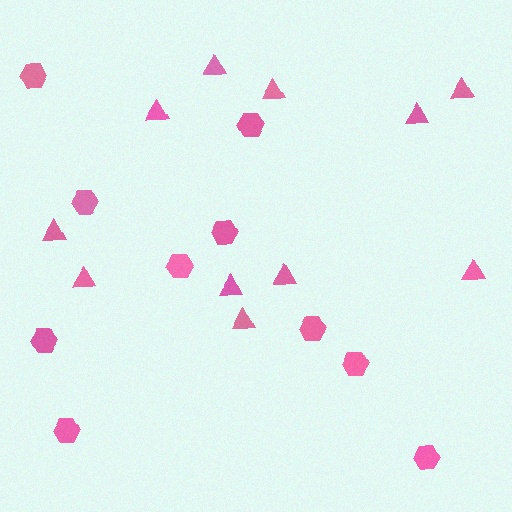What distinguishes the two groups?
There are 2 groups: one group of hexagons (10) and one group of triangles (11).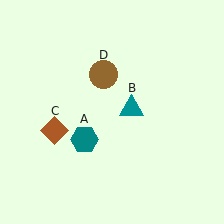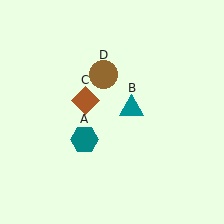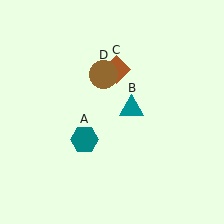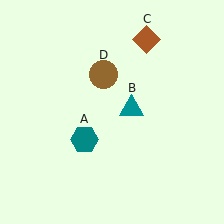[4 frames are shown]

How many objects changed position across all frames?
1 object changed position: brown diamond (object C).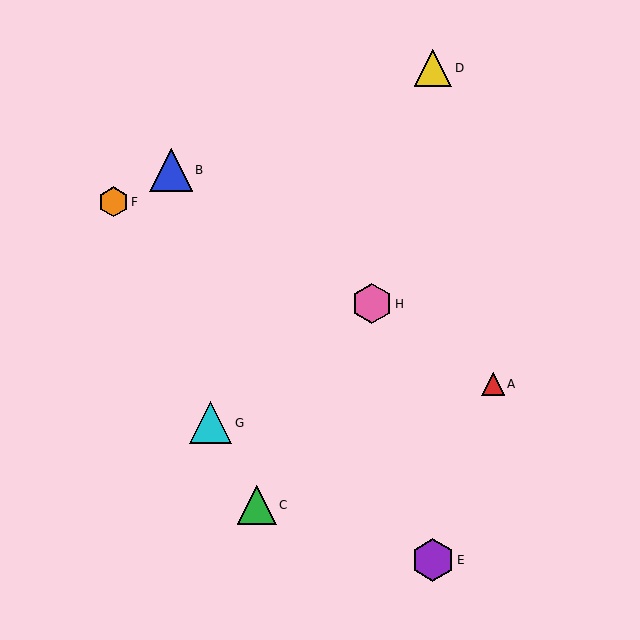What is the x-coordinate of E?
Object E is at x≈433.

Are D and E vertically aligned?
Yes, both are at x≈433.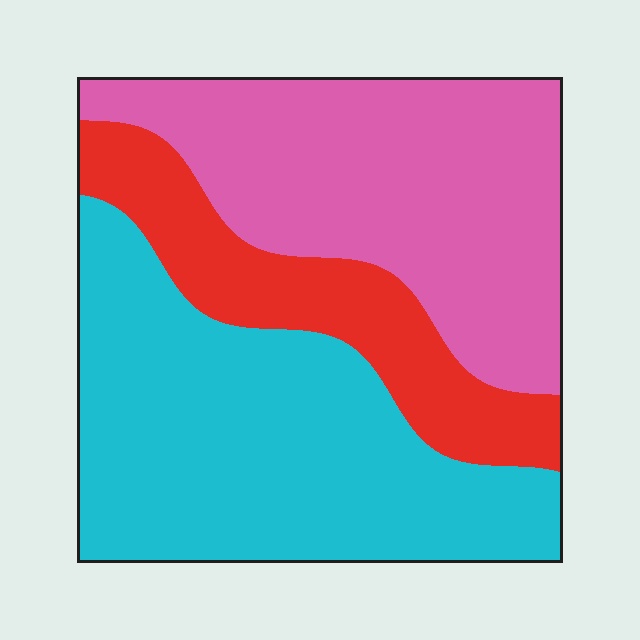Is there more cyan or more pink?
Cyan.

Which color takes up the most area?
Cyan, at roughly 45%.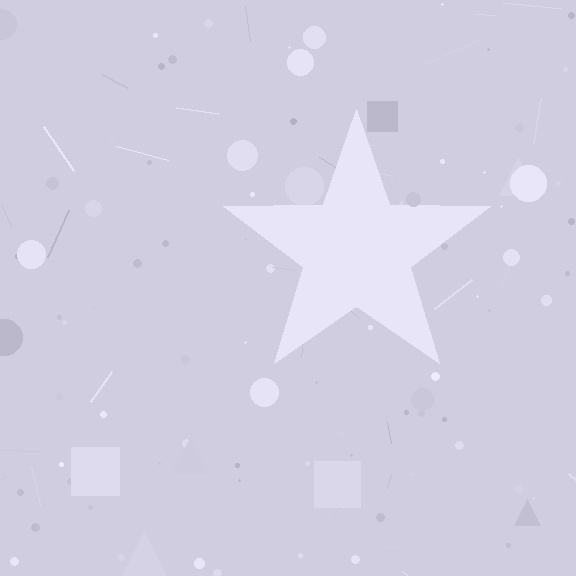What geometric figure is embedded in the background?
A star is embedded in the background.